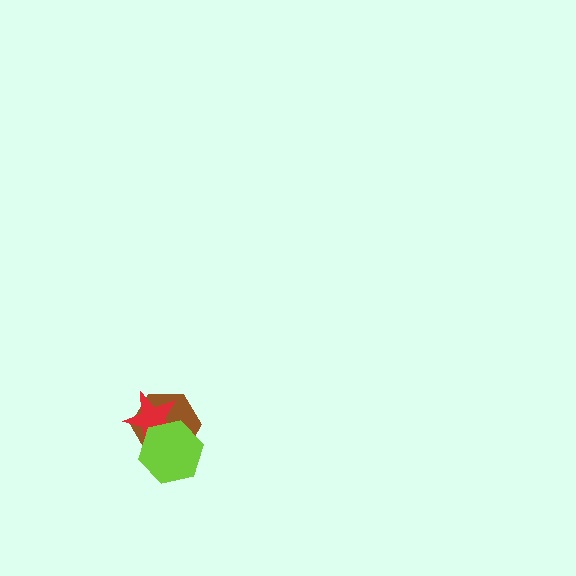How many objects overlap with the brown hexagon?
2 objects overlap with the brown hexagon.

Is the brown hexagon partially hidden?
Yes, it is partially covered by another shape.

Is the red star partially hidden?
Yes, it is partially covered by another shape.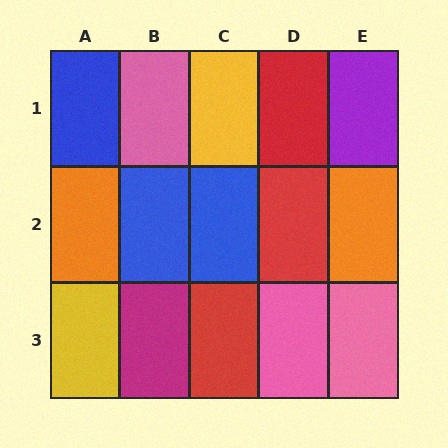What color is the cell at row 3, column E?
Pink.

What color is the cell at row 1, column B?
Pink.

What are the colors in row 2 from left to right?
Orange, blue, blue, red, orange.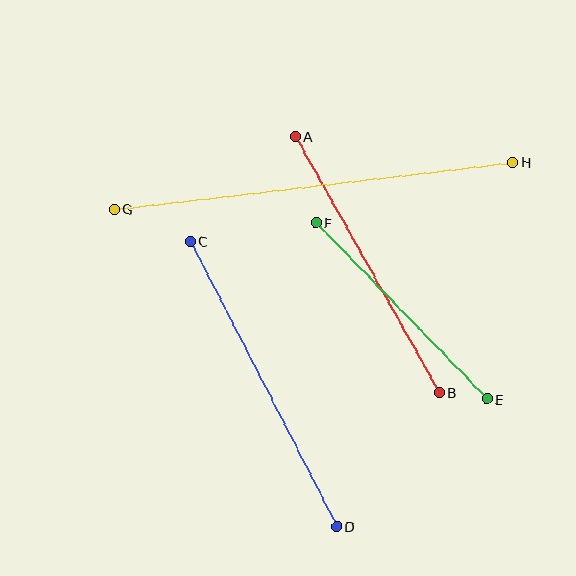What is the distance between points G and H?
The distance is approximately 401 pixels.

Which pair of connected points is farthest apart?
Points G and H are farthest apart.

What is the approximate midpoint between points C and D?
The midpoint is at approximately (263, 384) pixels.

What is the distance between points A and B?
The distance is approximately 294 pixels.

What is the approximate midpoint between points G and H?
The midpoint is at approximately (314, 186) pixels.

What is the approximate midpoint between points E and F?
The midpoint is at approximately (402, 311) pixels.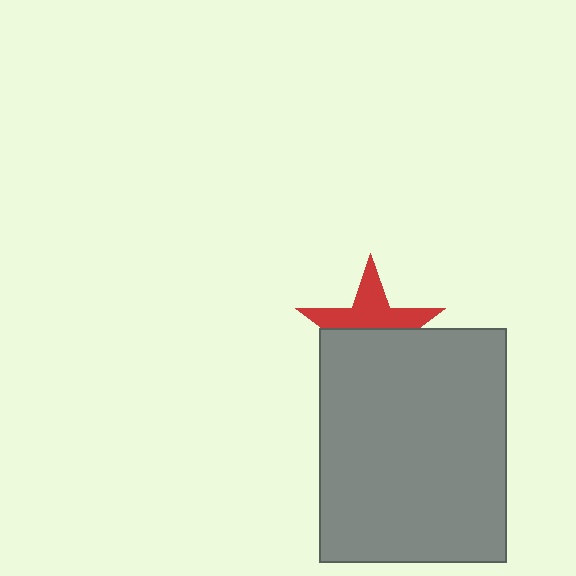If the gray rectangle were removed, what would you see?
You would see the complete red star.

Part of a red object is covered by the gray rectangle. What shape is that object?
It is a star.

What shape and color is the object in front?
The object in front is a gray rectangle.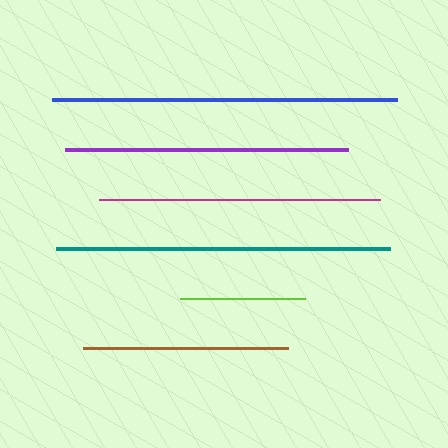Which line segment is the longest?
The blue line is the longest at approximately 345 pixels.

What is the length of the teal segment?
The teal segment is approximately 334 pixels long.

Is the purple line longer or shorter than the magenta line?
The purple line is longer than the magenta line.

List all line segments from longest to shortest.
From longest to shortest: blue, teal, purple, magenta, brown, lime.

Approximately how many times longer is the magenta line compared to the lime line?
The magenta line is approximately 2.3 times the length of the lime line.